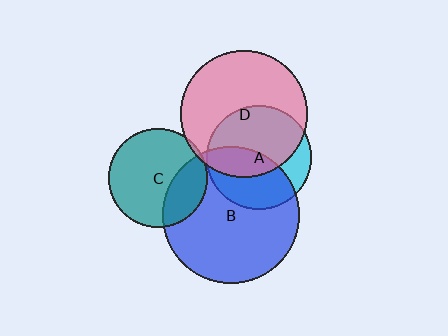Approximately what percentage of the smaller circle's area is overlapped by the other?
Approximately 45%.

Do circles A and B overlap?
Yes.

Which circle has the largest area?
Circle B (blue).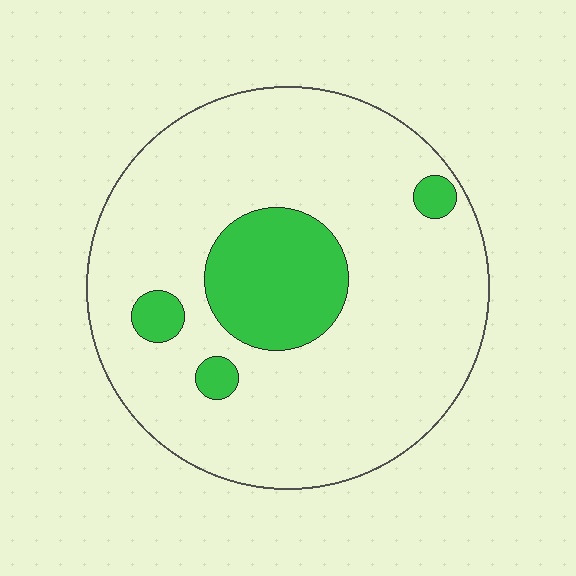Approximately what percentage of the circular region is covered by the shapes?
Approximately 15%.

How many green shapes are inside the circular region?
4.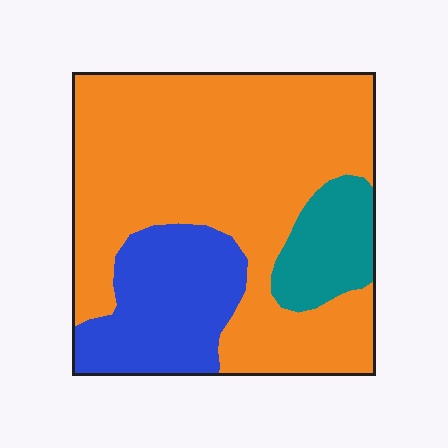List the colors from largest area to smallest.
From largest to smallest: orange, blue, teal.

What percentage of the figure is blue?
Blue takes up about one fifth (1/5) of the figure.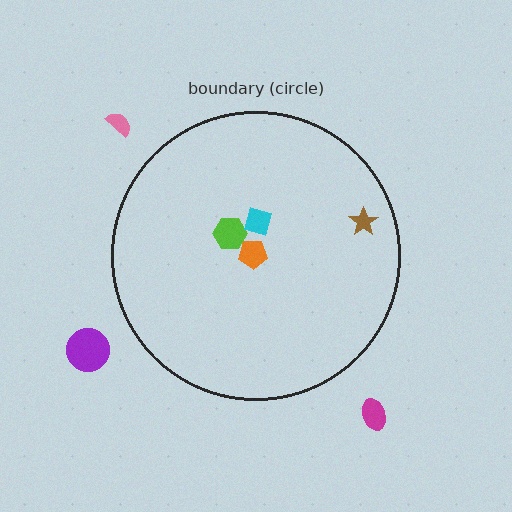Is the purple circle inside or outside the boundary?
Outside.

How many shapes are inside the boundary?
4 inside, 3 outside.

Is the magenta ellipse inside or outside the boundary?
Outside.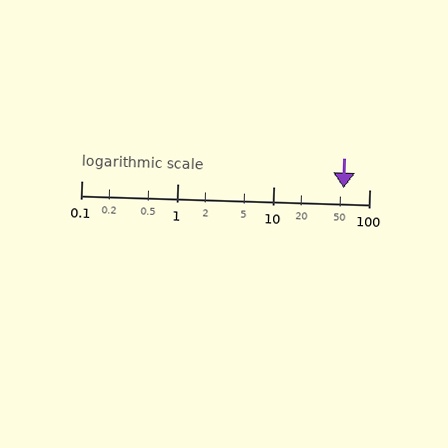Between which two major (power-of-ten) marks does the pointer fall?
The pointer is between 10 and 100.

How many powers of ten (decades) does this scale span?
The scale spans 3 decades, from 0.1 to 100.